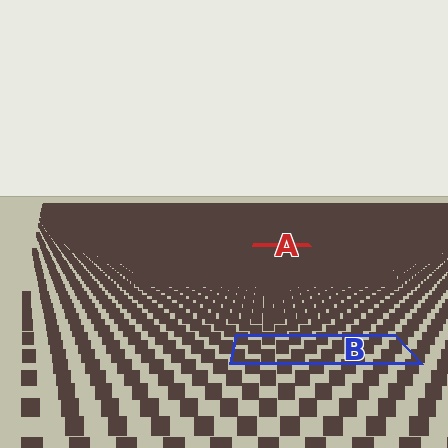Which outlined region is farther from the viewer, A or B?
Region A is farther from the viewer — the texture elements inside it appear smaller and more densely packed.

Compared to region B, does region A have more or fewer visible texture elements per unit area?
Region A has more texture elements per unit area — they are packed more densely because it is farther away.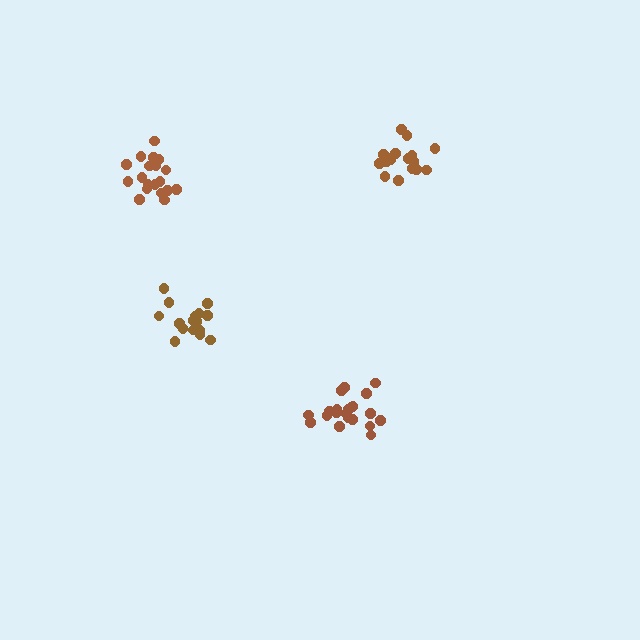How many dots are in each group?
Group 1: 21 dots, Group 2: 16 dots, Group 3: 17 dots, Group 4: 20 dots (74 total).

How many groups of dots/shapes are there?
There are 4 groups.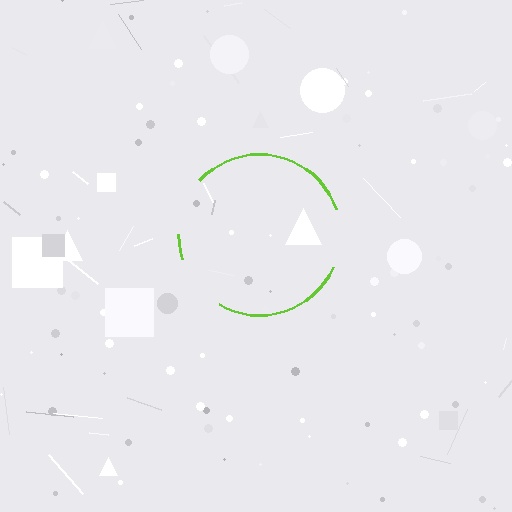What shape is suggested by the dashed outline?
The dashed outline suggests a circle.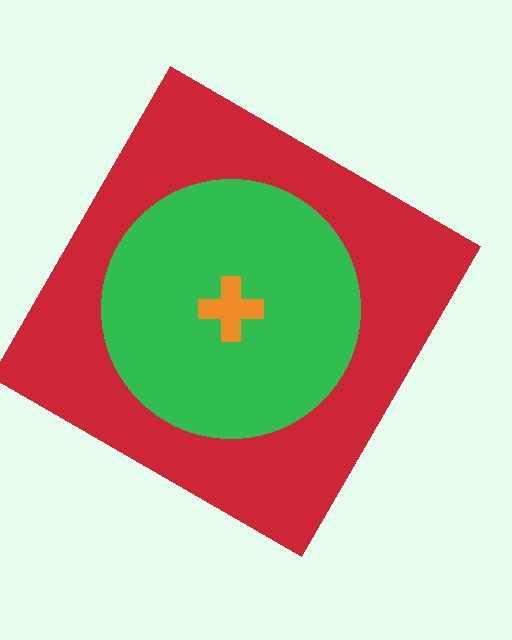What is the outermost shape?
The red diamond.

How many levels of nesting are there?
3.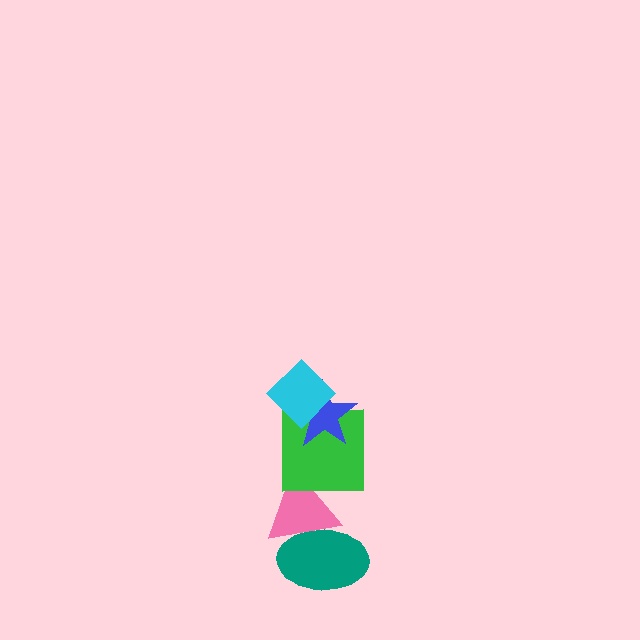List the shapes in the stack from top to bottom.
From top to bottom: the cyan diamond, the blue star, the green square, the pink triangle, the teal ellipse.